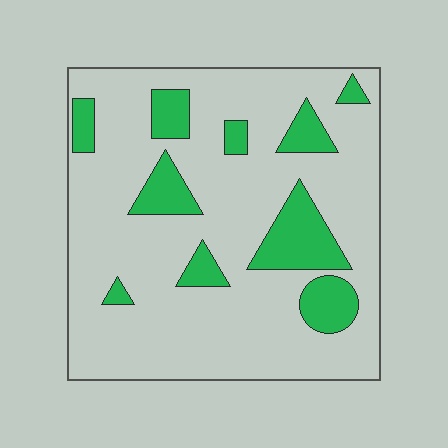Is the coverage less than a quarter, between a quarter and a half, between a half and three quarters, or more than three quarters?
Less than a quarter.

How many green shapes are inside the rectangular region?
10.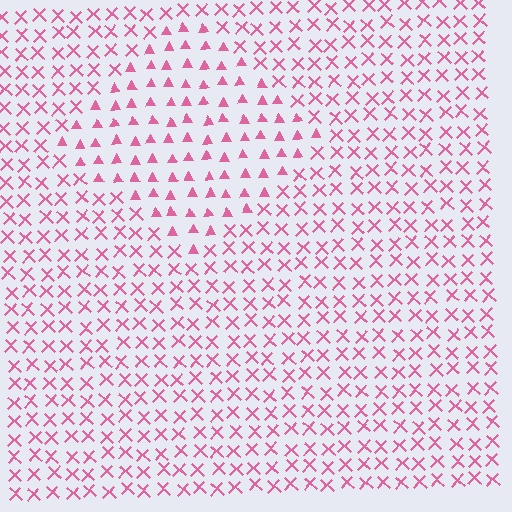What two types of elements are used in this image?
The image uses triangles inside the diamond region and X marks outside it.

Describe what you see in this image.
The image is filled with small pink elements arranged in a uniform grid. A diamond-shaped region contains triangles, while the surrounding area contains X marks. The boundary is defined purely by the change in element shape.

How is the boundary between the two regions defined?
The boundary is defined by a change in element shape: triangles inside vs. X marks outside. All elements share the same color and spacing.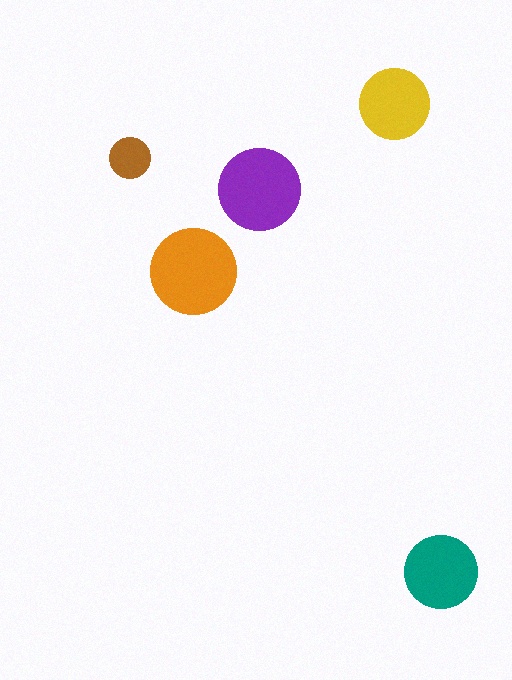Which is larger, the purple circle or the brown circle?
The purple one.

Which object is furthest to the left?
The brown circle is leftmost.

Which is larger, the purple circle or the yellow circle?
The purple one.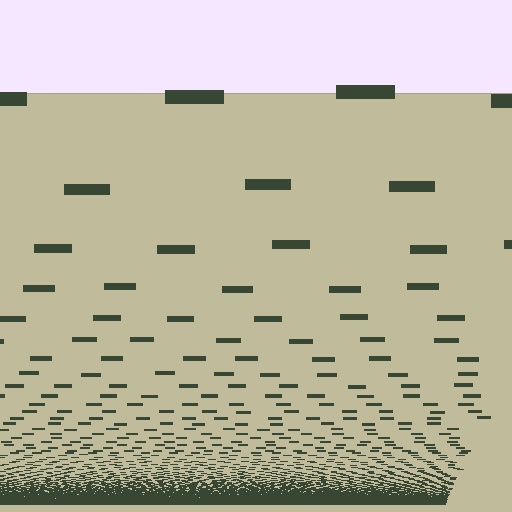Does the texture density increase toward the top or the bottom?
Density increases toward the bottom.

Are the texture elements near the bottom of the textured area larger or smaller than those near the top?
Smaller. The gradient is inverted — elements near the bottom are smaller and denser.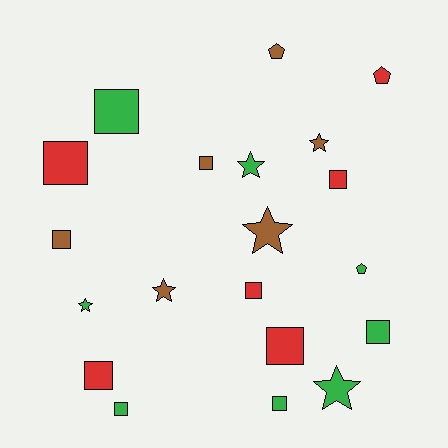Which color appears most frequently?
Green, with 8 objects.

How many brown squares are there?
There are 2 brown squares.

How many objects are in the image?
There are 20 objects.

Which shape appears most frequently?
Square, with 11 objects.